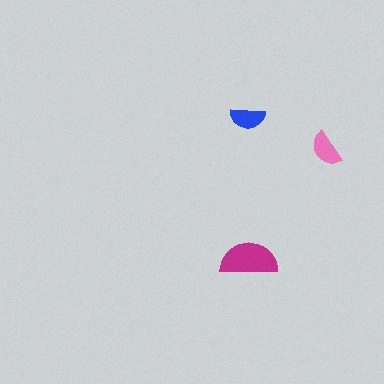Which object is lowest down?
The magenta semicircle is bottommost.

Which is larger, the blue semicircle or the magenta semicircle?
The magenta one.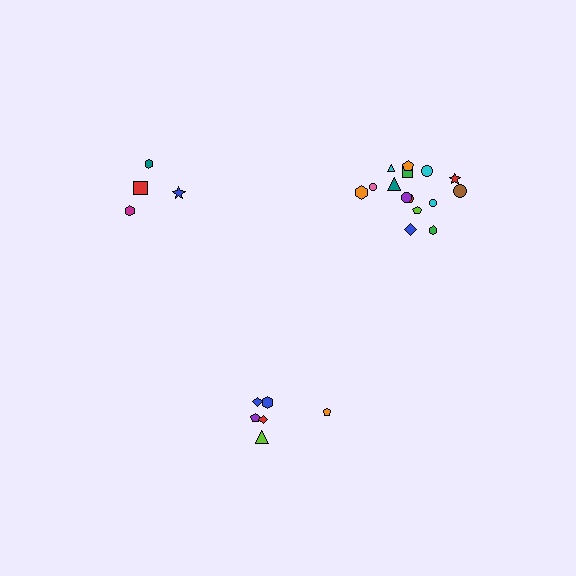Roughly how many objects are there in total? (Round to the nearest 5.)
Roughly 25 objects in total.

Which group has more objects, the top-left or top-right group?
The top-right group.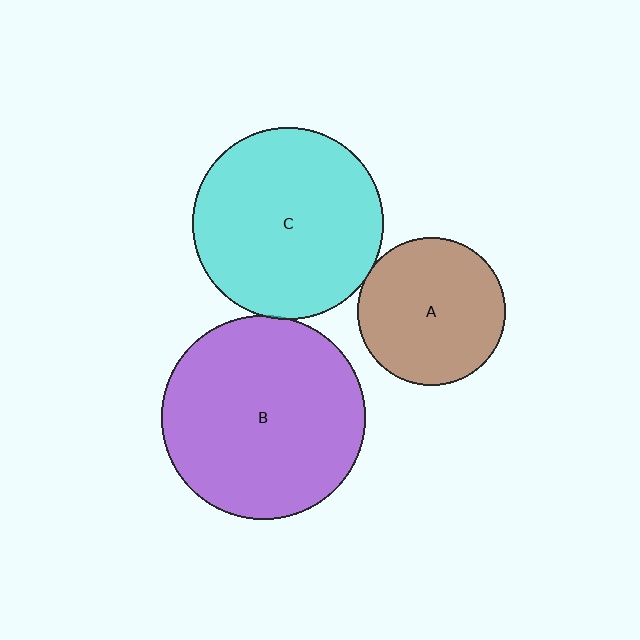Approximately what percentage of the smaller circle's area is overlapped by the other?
Approximately 5%.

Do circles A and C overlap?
Yes.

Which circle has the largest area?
Circle B (purple).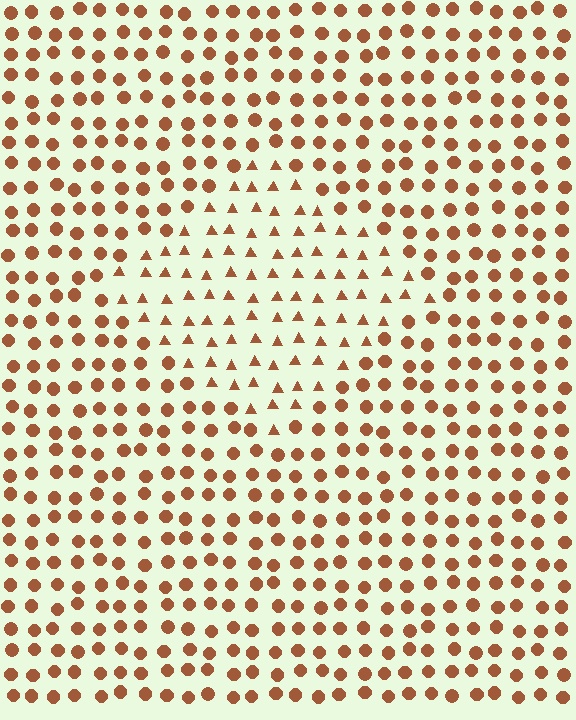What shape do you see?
I see a diamond.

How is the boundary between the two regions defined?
The boundary is defined by a change in element shape: triangles inside vs. circles outside. All elements share the same color and spacing.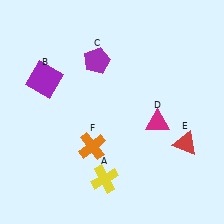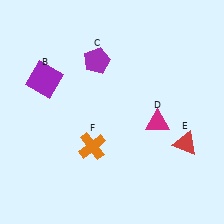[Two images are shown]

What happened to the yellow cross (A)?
The yellow cross (A) was removed in Image 2. It was in the bottom-left area of Image 1.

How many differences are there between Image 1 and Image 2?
There is 1 difference between the two images.